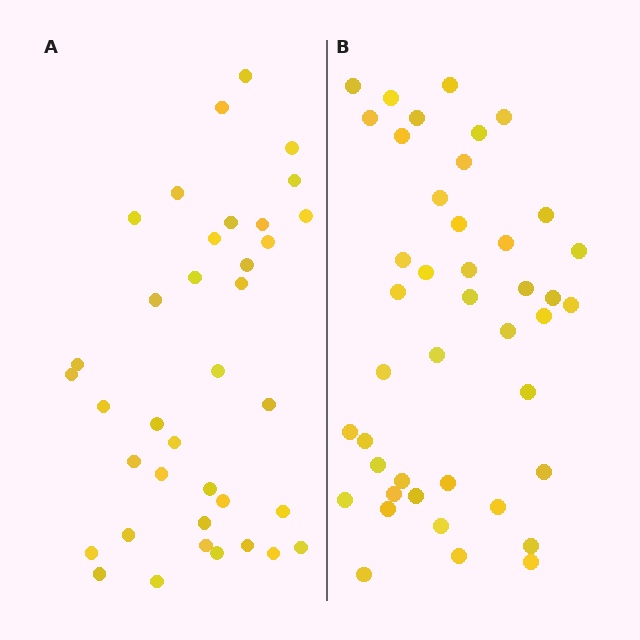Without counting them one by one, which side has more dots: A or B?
Region B (the right region) has more dots.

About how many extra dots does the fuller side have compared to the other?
Region B has about 6 more dots than region A.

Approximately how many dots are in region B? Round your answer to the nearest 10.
About 40 dots. (The exact count is 43, which rounds to 40.)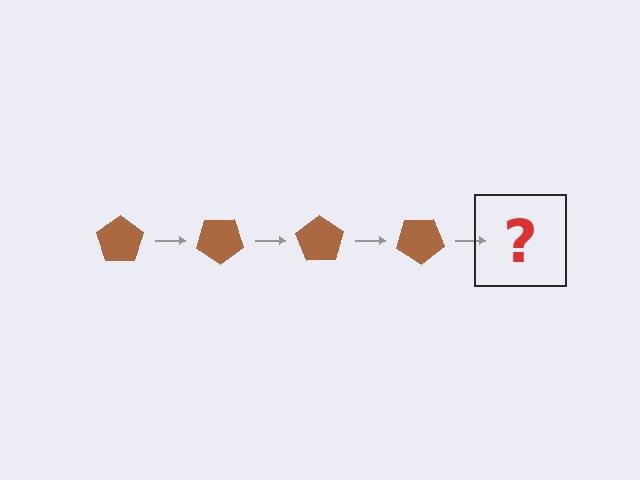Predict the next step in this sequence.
The next step is a brown pentagon rotated 140 degrees.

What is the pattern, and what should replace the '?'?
The pattern is that the pentagon rotates 35 degrees each step. The '?' should be a brown pentagon rotated 140 degrees.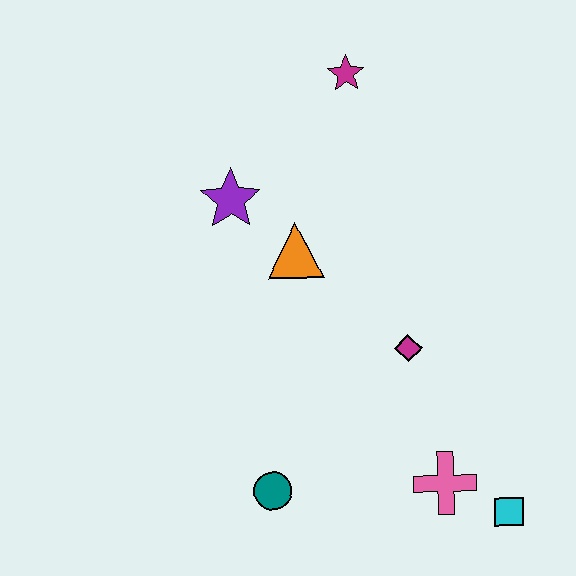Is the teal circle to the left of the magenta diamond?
Yes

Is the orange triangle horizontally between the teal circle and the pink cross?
Yes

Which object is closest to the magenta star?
The purple star is closest to the magenta star.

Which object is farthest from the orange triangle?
The cyan square is farthest from the orange triangle.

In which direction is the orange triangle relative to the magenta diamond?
The orange triangle is to the left of the magenta diamond.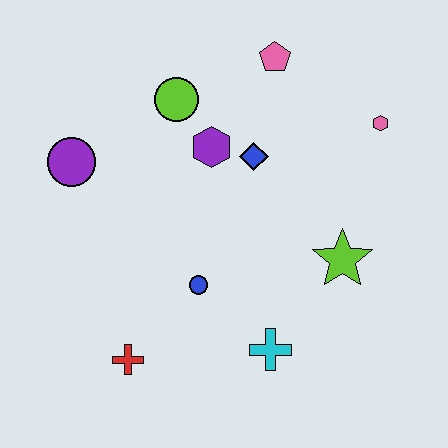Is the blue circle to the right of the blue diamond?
No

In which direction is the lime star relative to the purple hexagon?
The lime star is to the right of the purple hexagon.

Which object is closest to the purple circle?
The lime circle is closest to the purple circle.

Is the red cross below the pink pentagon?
Yes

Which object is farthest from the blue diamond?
The red cross is farthest from the blue diamond.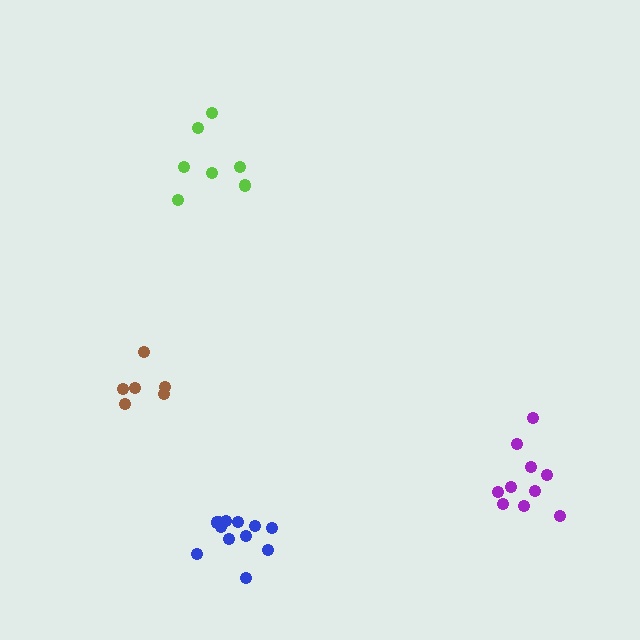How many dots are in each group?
Group 1: 6 dots, Group 2: 7 dots, Group 3: 10 dots, Group 4: 12 dots (35 total).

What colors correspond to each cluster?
The clusters are colored: brown, lime, purple, blue.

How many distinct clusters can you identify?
There are 4 distinct clusters.